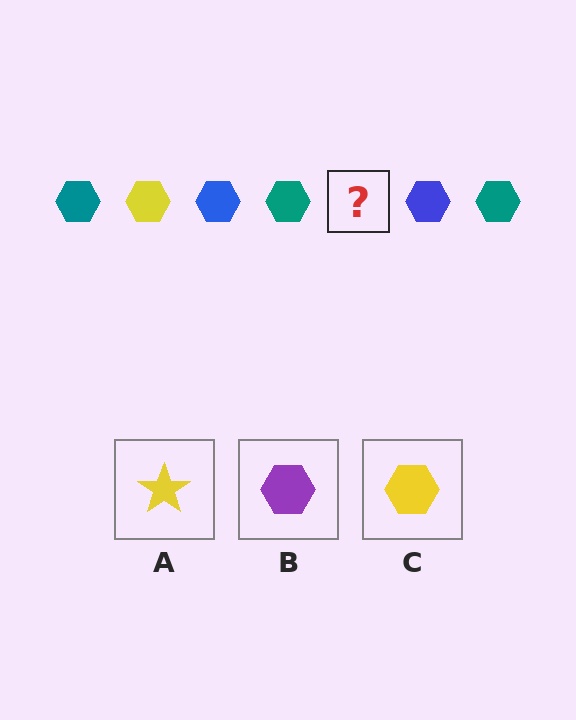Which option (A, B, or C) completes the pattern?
C.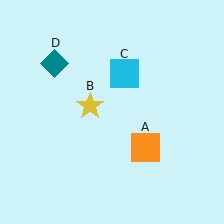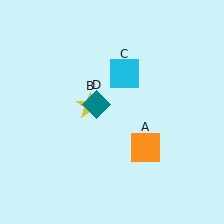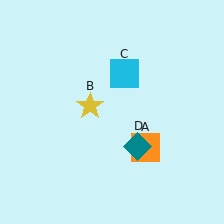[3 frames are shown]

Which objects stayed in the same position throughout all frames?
Orange square (object A) and yellow star (object B) and cyan square (object C) remained stationary.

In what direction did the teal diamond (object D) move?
The teal diamond (object D) moved down and to the right.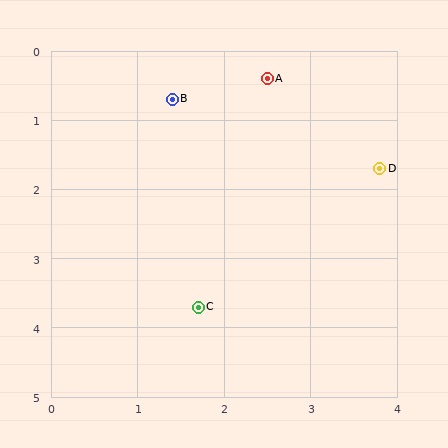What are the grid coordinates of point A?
Point A is at approximately (2.5, 0.4).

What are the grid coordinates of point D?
Point D is at approximately (3.8, 1.7).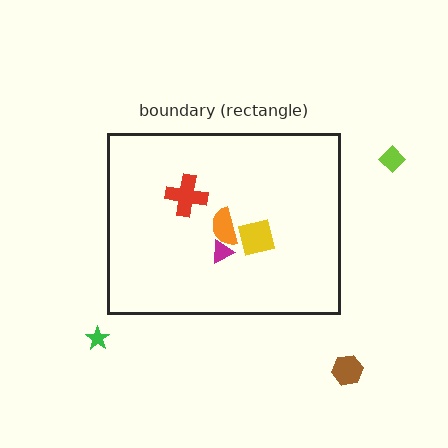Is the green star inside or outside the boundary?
Outside.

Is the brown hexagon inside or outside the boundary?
Outside.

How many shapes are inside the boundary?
4 inside, 3 outside.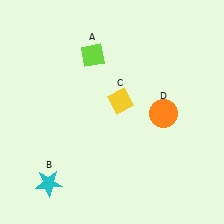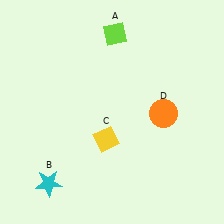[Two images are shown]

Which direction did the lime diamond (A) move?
The lime diamond (A) moved right.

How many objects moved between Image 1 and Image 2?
2 objects moved between the two images.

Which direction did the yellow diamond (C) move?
The yellow diamond (C) moved down.